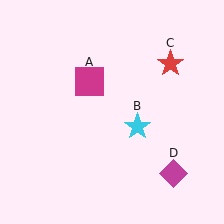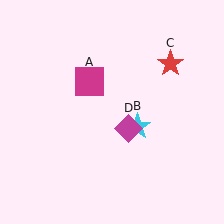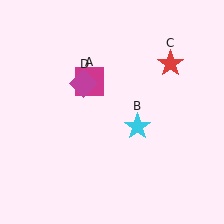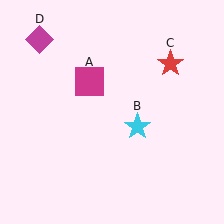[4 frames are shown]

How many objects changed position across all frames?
1 object changed position: magenta diamond (object D).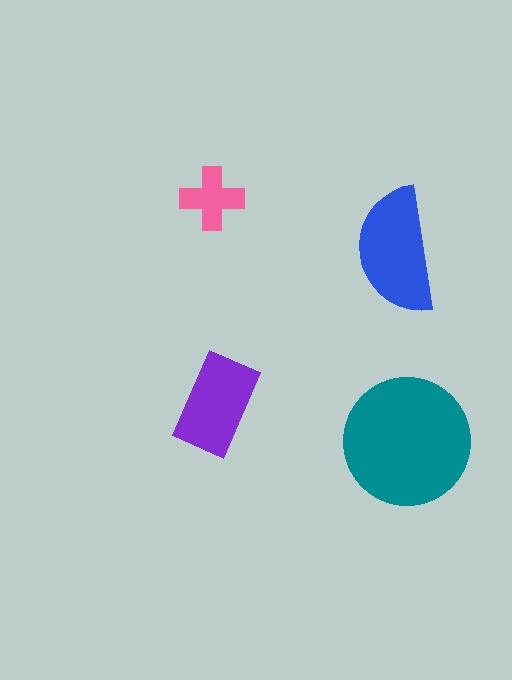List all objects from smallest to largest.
The pink cross, the purple rectangle, the blue semicircle, the teal circle.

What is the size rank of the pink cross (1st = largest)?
4th.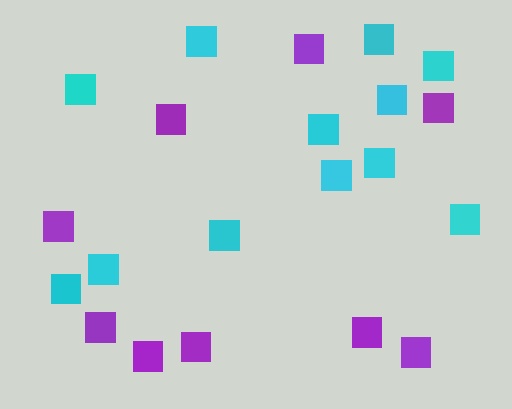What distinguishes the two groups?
There are 2 groups: one group of purple squares (9) and one group of cyan squares (12).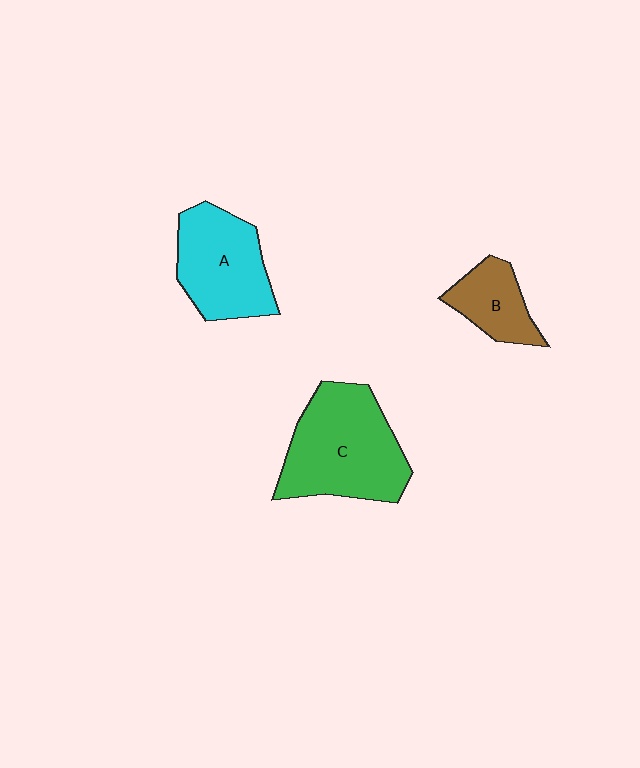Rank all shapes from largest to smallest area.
From largest to smallest: C (green), A (cyan), B (brown).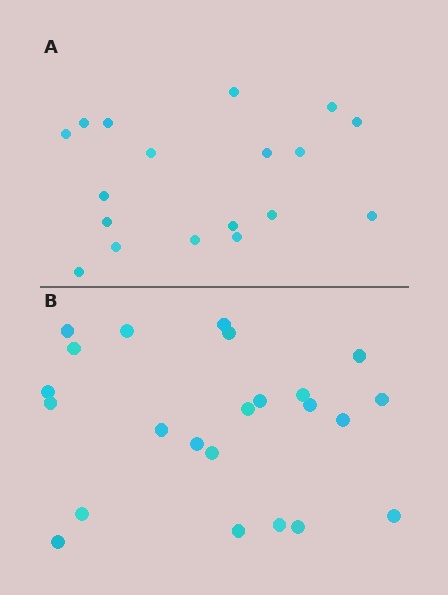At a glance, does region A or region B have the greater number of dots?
Region B (the bottom region) has more dots.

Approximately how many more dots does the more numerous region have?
Region B has about 5 more dots than region A.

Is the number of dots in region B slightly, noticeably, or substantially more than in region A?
Region B has noticeably more, but not dramatically so. The ratio is roughly 1.3 to 1.